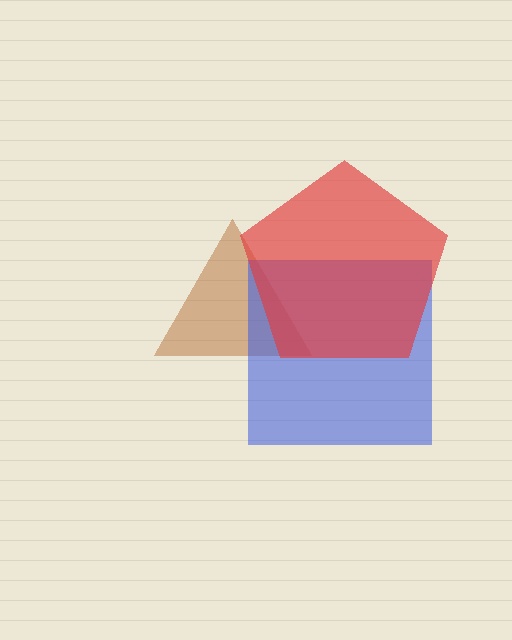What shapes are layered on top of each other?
The layered shapes are: a brown triangle, a blue square, a red pentagon.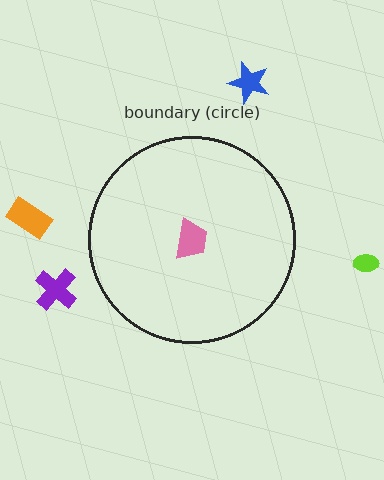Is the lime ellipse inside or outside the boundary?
Outside.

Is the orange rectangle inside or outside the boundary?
Outside.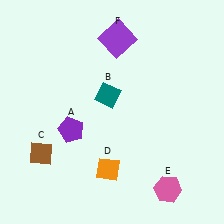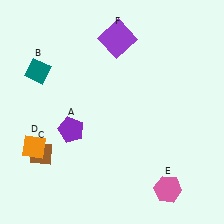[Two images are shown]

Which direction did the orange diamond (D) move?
The orange diamond (D) moved left.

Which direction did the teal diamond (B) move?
The teal diamond (B) moved left.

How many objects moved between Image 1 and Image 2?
2 objects moved between the two images.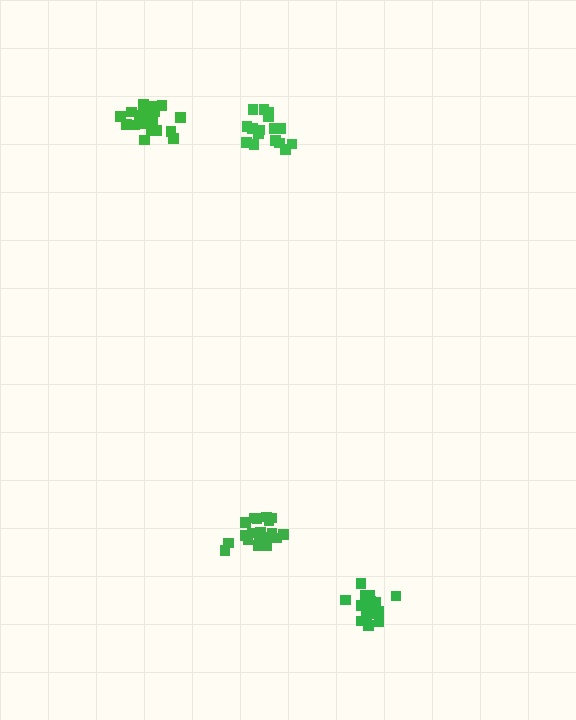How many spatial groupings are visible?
There are 4 spatial groupings.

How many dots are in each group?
Group 1: 19 dots, Group 2: 19 dots, Group 3: 16 dots, Group 4: 16 dots (70 total).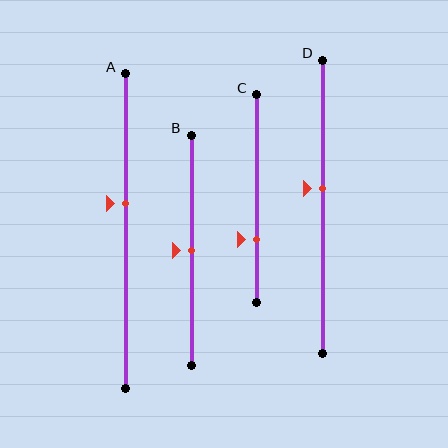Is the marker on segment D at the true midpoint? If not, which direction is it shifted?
No, the marker on segment D is shifted upward by about 6% of the segment length.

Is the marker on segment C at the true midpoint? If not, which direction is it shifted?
No, the marker on segment C is shifted downward by about 20% of the segment length.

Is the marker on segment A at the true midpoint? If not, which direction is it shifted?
No, the marker on segment A is shifted upward by about 9% of the segment length.